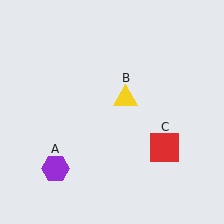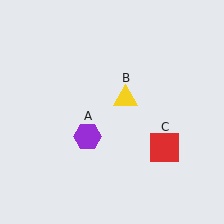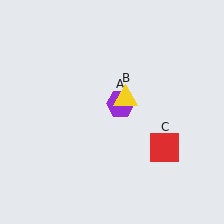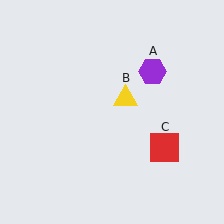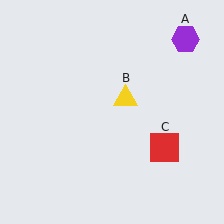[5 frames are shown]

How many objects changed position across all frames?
1 object changed position: purple hexagon (object A).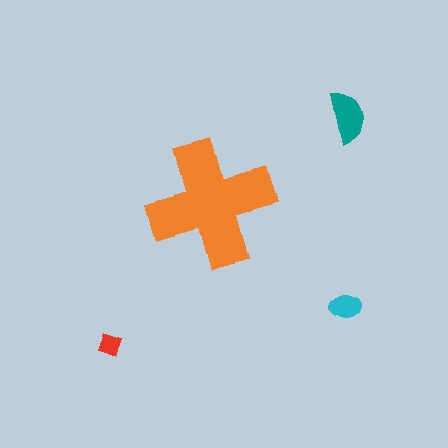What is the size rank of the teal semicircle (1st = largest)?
2nd.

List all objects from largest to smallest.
The orange cross, the teal semicircle, the cyan ellipse, the red diamond.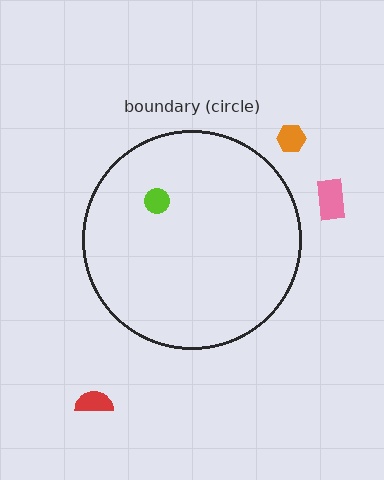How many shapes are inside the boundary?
1 inside, 3 outside.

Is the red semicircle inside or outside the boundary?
Outside.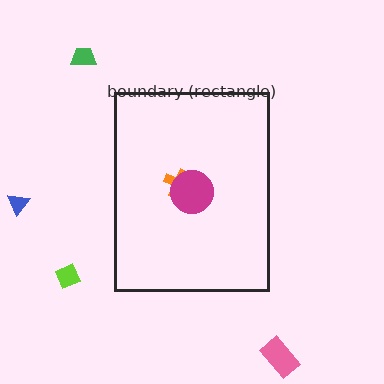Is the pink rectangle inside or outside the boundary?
Outside.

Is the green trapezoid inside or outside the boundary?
Outside.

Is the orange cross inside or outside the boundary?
Inside.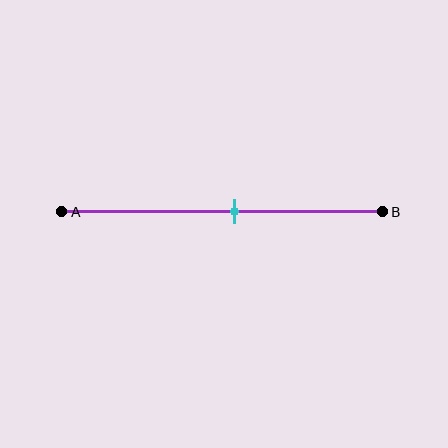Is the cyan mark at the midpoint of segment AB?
No, the mark is at about 55% from A, not at the 50% midpoint.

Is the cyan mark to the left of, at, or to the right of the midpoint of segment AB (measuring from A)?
The cyan mark is to the right of the midpoint of segment AB.